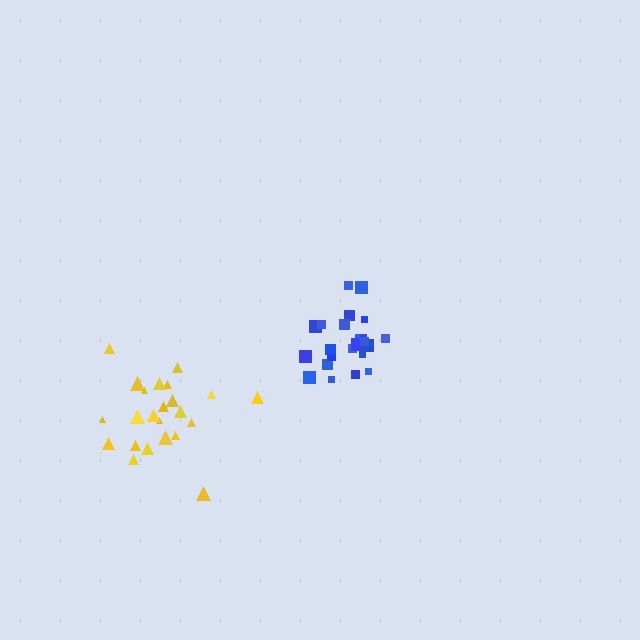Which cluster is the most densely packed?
Blue.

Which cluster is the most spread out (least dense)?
Yellow.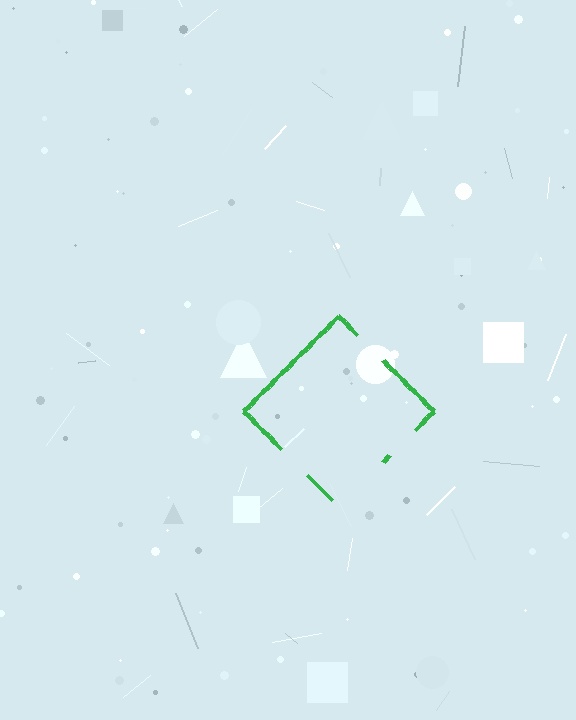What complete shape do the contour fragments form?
The contour fragments form a diamond.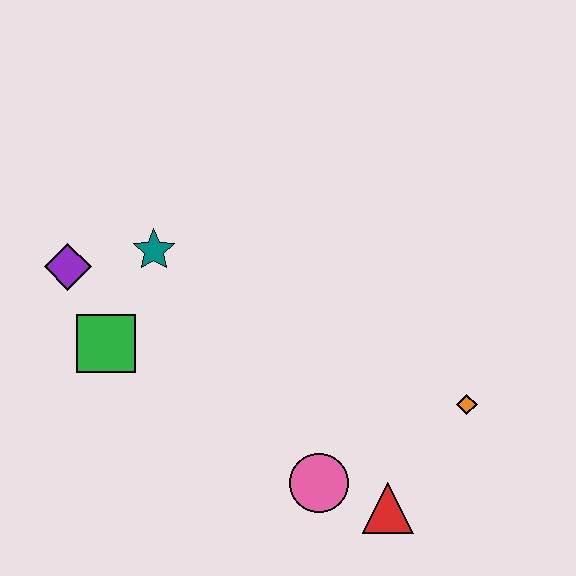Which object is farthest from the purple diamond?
The orange diamond is farthest from the purple diamond.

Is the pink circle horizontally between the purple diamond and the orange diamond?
Yes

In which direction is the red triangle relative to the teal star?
The red triangle is below the teal star.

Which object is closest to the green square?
The purple diamond is closest to the green square.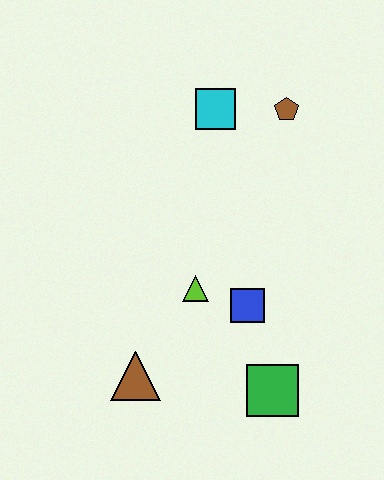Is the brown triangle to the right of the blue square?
No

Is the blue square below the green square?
No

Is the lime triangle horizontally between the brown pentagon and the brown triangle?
Yes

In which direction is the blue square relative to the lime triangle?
The blue square is to the right of the lime triangle.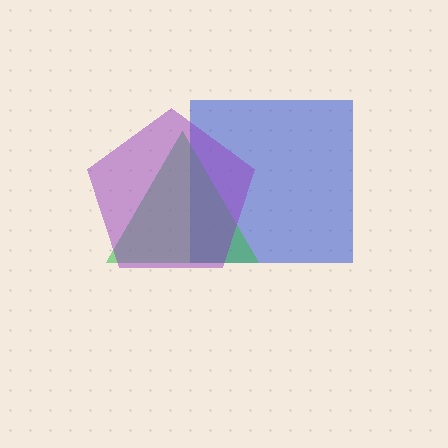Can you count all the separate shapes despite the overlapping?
Yes, there are 3 separate shapes.